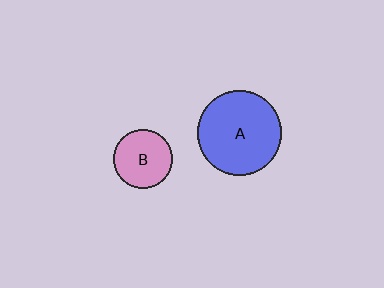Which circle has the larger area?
Circle A (blue).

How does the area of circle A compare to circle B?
Approximately 2.0 times.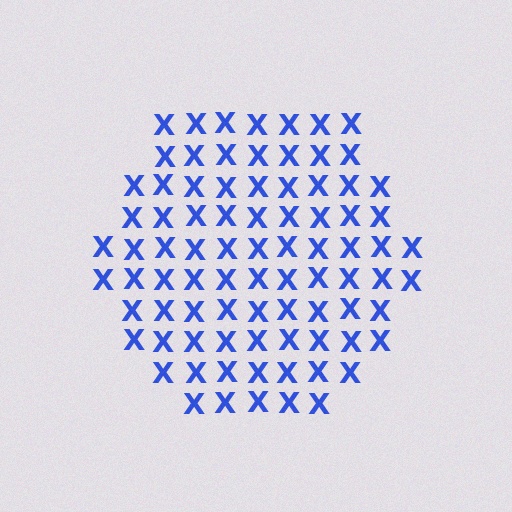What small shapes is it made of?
It is made of small letter X's.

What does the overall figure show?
The overall figure shows a hexagon.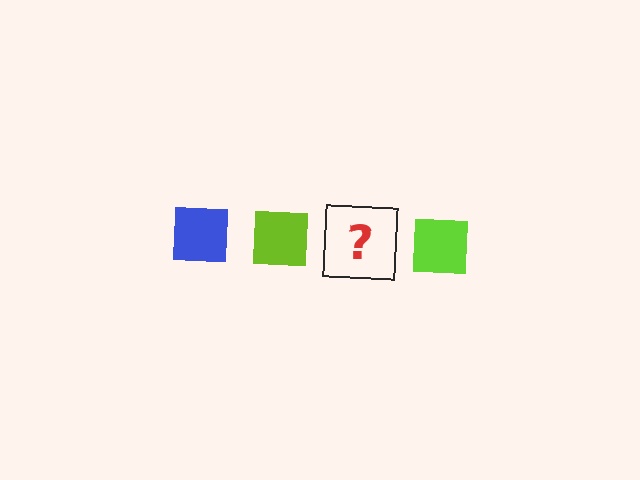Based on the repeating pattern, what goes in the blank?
The blank should be a blue square.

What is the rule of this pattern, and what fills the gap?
The rule is that the pattern cycles through blue, lime squares. The gap should be filled with a blue square.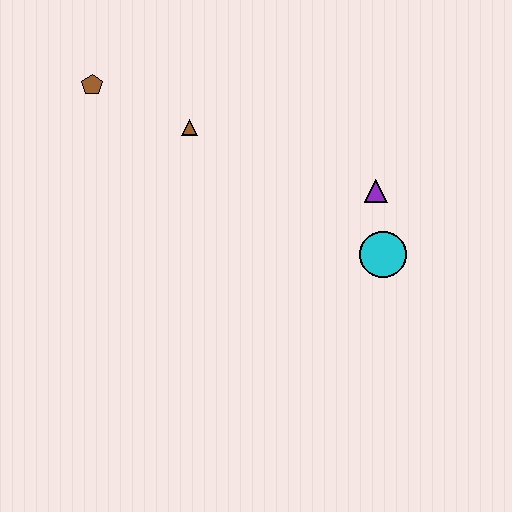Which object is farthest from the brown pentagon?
The cyan circle is farthest from the brown pentagon.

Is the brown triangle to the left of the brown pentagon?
No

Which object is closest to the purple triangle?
The cyan circle is closest to the purple triangle.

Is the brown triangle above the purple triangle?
Yes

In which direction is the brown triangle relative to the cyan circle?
The brown triangle is to the left of the cyan circle.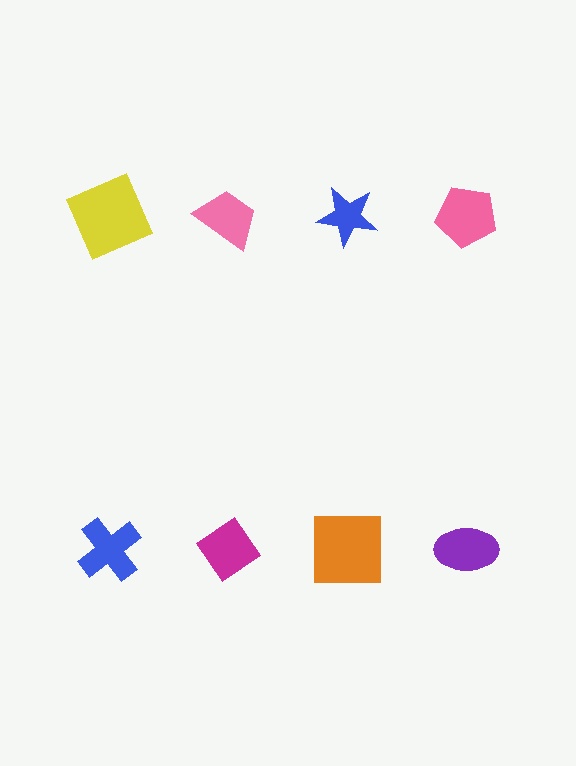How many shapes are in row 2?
4 shapes.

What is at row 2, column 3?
An orange square.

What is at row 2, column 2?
A magenta diamond.